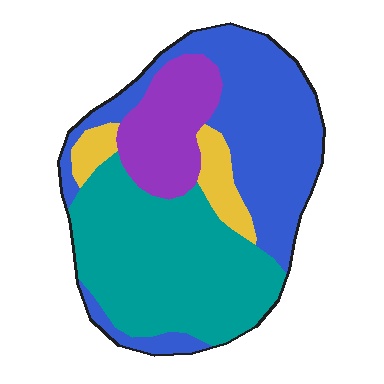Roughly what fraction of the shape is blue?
Blue takes up about three eighths (3/8) of the shape.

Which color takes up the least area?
Yellow, at roughly 10%.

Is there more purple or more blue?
Blue.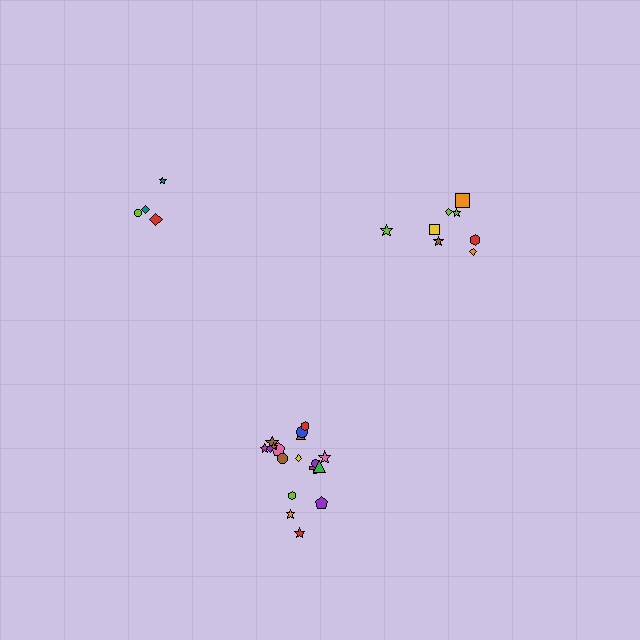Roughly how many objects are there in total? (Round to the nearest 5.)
Roughly 30 objects in total.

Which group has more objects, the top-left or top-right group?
The top-right group.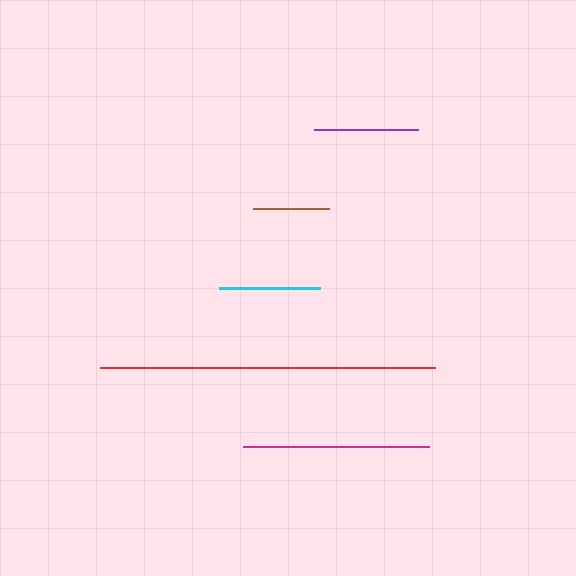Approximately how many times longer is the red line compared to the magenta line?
The red line is approximately 1.8 times the length of the magenta line.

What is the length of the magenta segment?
The magenta segment is approximately 186 pixels long.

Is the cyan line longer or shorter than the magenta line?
The magenta line is longer than the cyan line.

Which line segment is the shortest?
The brown line is the shortest at approximately 76 pixels.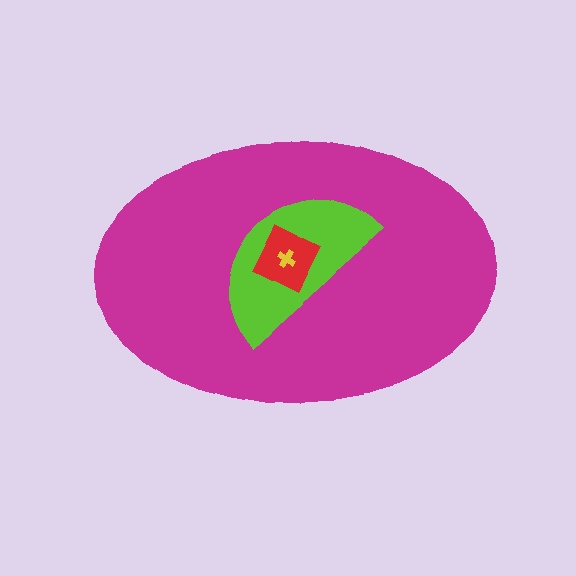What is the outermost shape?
The magenta ellipse.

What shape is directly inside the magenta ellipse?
The lime semicircle.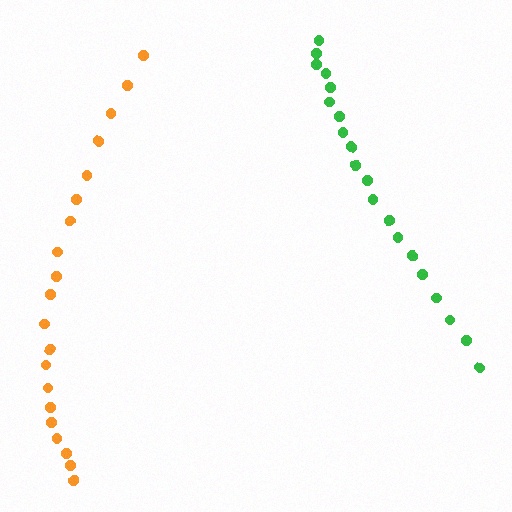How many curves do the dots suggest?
There are 2 distinct paths.